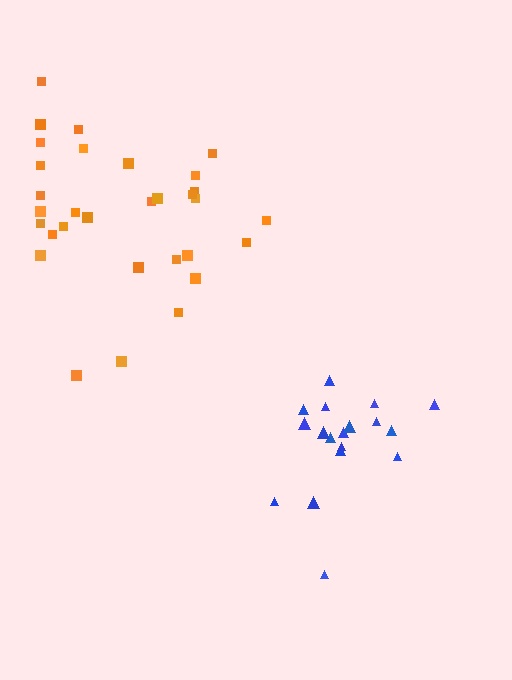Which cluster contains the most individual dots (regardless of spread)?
Orange (31).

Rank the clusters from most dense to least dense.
blue, orange.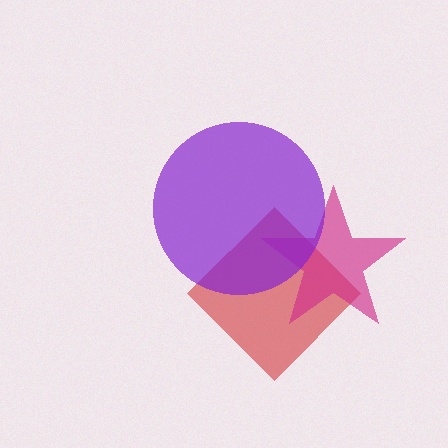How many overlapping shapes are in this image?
There are 3 overlapping shapes in the image.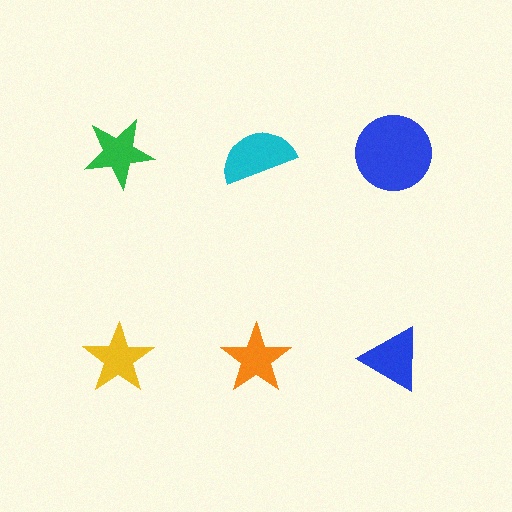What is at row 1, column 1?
A green star.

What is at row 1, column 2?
A cyan semicircle.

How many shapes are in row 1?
3 shapes.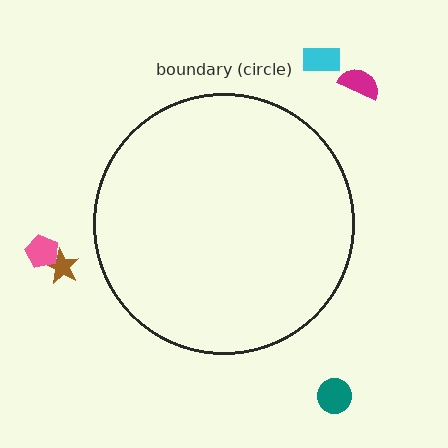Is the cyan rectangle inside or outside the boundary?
Outside.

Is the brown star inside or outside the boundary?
Outside.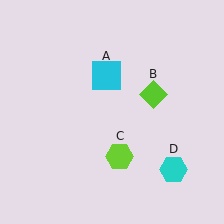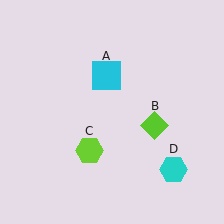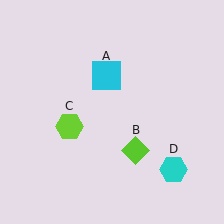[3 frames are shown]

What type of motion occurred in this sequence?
The lime diamond (object B), lime hexagon (object C) rotated clockwise around the center of the scene.